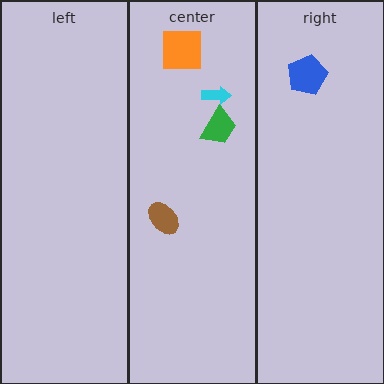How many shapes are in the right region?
1.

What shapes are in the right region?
The blue pentagon.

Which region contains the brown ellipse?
The center region.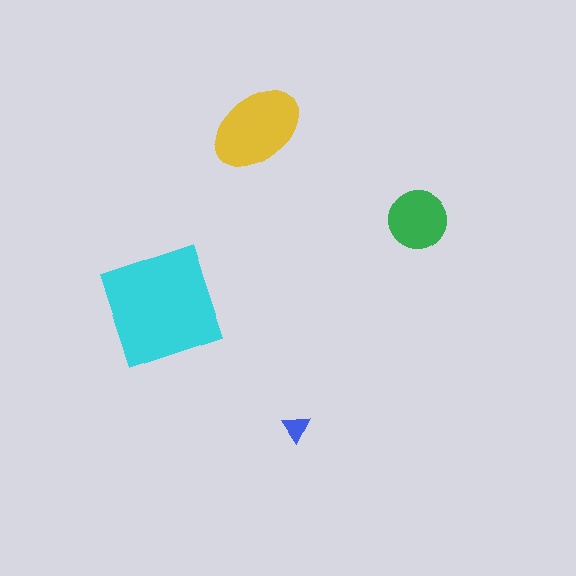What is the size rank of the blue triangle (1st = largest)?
4th.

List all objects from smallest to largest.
The blue triangle, the green circle, the yellow ellipse, the cyan square.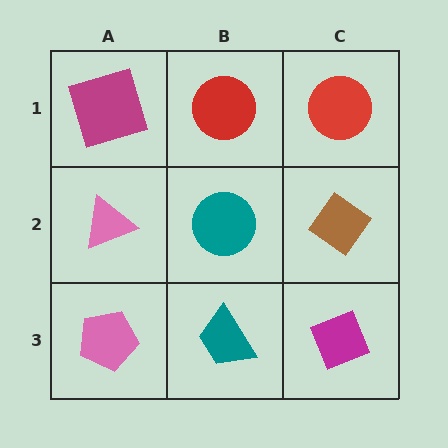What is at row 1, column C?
A red circle.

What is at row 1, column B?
A red circle.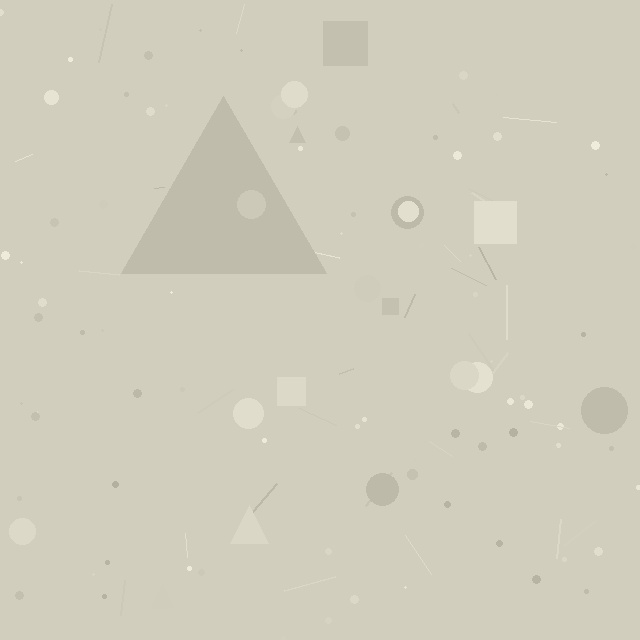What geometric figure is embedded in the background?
A triangle is embedded in the background.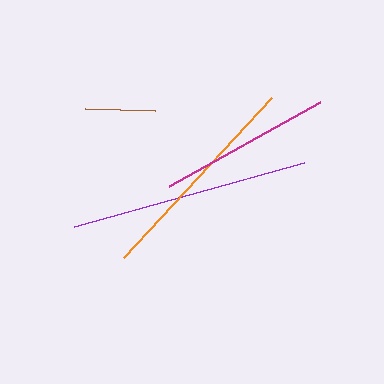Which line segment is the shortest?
The brown line is the shortest at approximately 70 pixels.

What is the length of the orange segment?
The orange segment is approximately 218 pixels long.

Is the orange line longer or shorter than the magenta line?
The orange line is longer than the magenta line.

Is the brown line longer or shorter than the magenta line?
The magenta line is longer than the brown line.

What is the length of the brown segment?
The brown segment is approximately 70 pixels long.